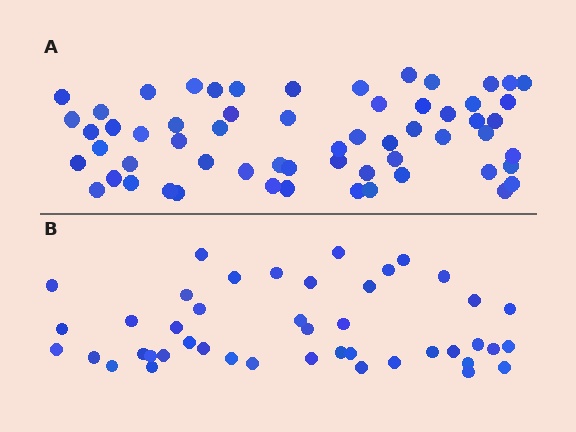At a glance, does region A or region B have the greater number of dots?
Region A (the top region) has more dots.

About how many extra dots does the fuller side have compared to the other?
Region A has approximately 15 more dots than region B.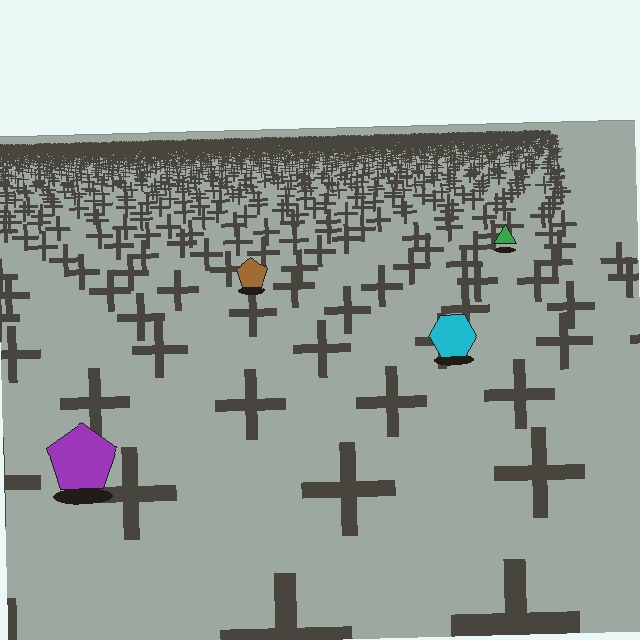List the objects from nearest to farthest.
From nearest to farthest: the purple pentagon, the cyan hexagon, the brown pentagon, the green triangle.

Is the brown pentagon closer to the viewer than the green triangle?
Yes. The brown pentagon is closer — you can tell from the texture gradient: the ground texture is coarser near it.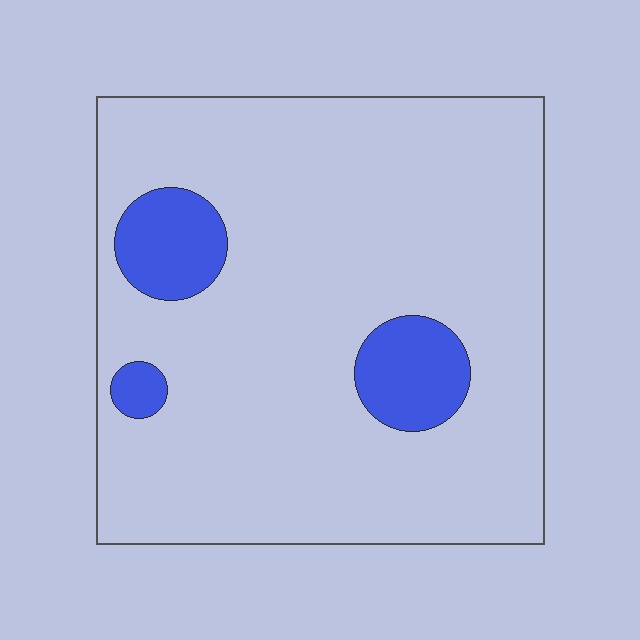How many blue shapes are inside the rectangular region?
3.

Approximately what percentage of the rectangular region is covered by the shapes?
Approximately 10%.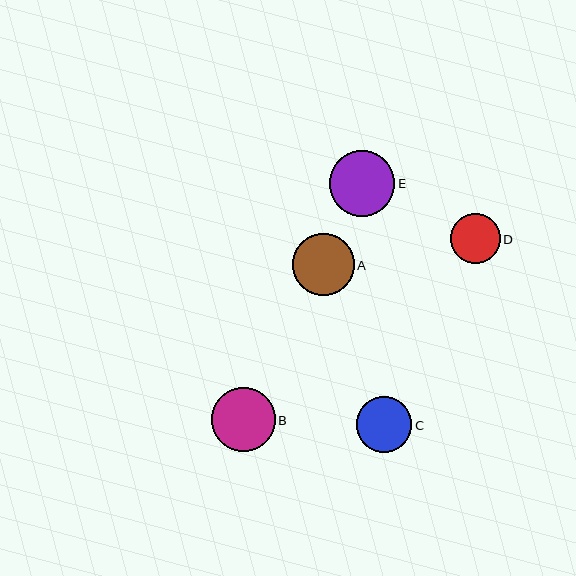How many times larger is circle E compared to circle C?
Circle E is approximately 1.2 times the size of circle C.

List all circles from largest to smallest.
From largest to smallest: E, B, A, C, D.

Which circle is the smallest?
Circle D is the smallest with a size of approximately 50 pixels.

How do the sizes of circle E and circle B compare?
Circle E and circle B are approximately the same size.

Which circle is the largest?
Circle E is the largest with a size of approximately 66 pixels.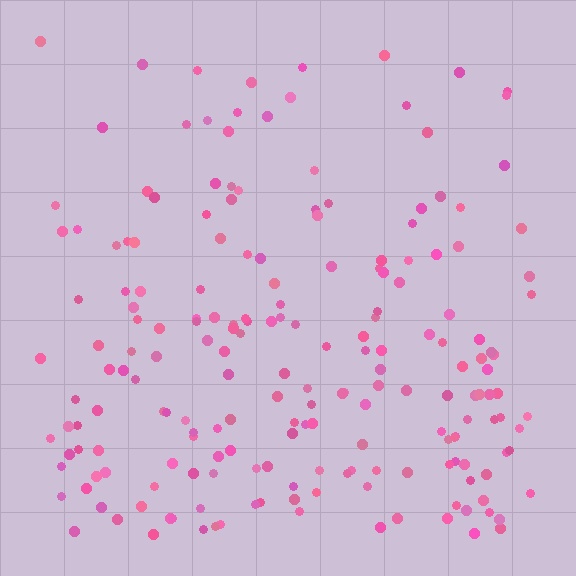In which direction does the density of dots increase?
From top to bottom, with the bottom side densest.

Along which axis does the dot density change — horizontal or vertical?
Vertical.